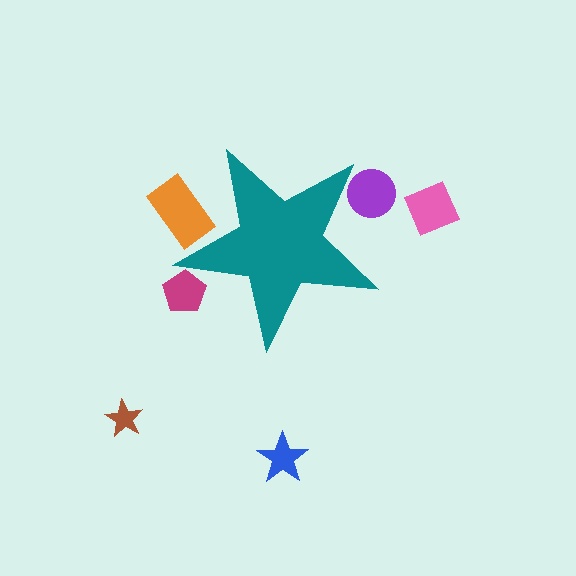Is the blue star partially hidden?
No, the blue star is fully visible.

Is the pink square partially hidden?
No, the pink square is fully visible.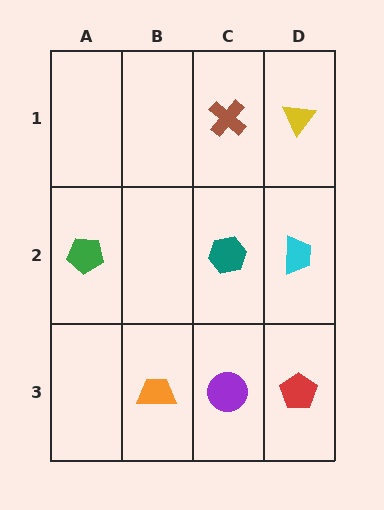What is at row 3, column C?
A purple circle.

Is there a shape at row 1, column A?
No, that cell is empty.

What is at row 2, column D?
A cyan trapezoid.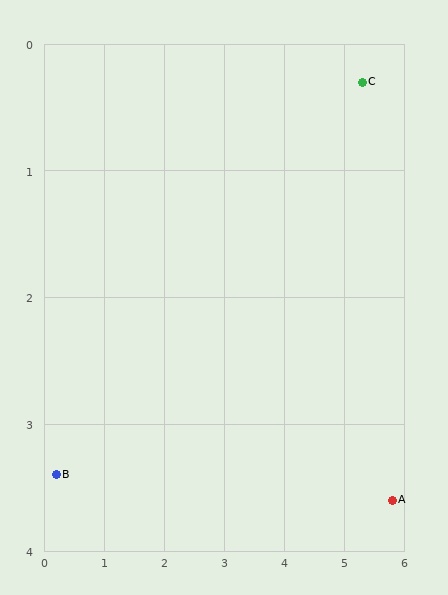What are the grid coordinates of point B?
Point B is at approximately (0.2, 3.4).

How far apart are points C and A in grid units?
Points C and A are about 3.3 grid units apart.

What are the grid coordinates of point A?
Point A is at approximately (5.8, 3.6).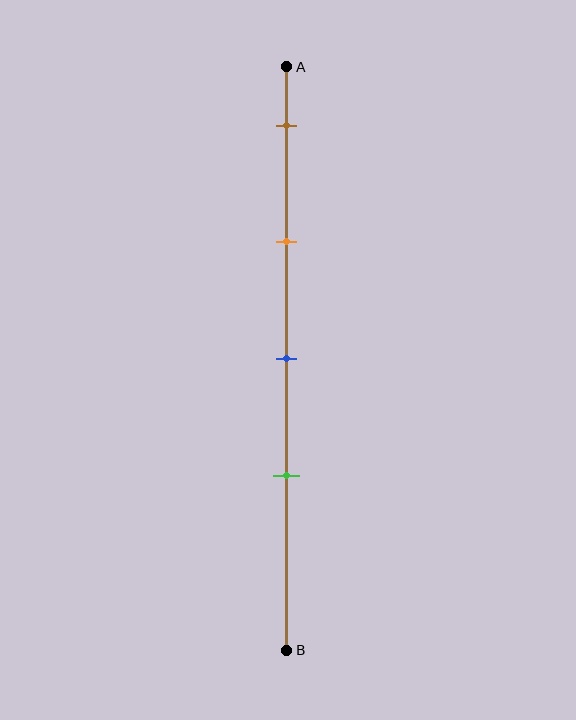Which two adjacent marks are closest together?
The blue and green marks are the closest adjacent pair.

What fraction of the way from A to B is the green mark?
The green mark is approximately 70% (0.7) of the way from A to B.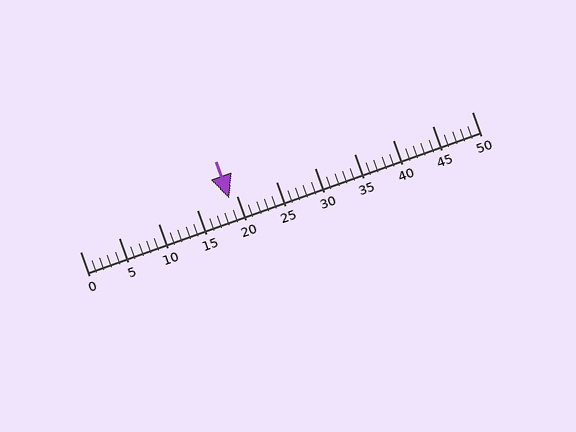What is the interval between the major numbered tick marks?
The major tick marks are spaced 5 units apart.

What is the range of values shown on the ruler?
The ruler shows values from 0 to 50.